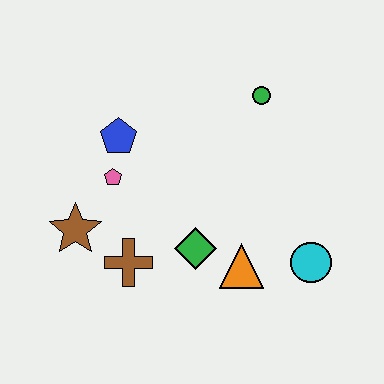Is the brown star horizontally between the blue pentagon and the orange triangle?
No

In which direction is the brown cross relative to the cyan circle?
The brown cross is to the left of the cyan circle.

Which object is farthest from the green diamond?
The green circle is farthest from the green diamond.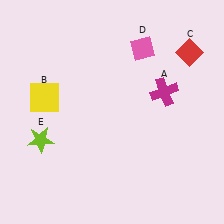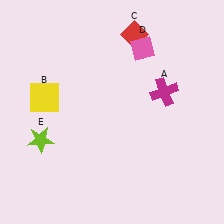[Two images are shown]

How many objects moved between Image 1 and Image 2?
1 object moved between the two images.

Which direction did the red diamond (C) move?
The red diamond (C) moved left.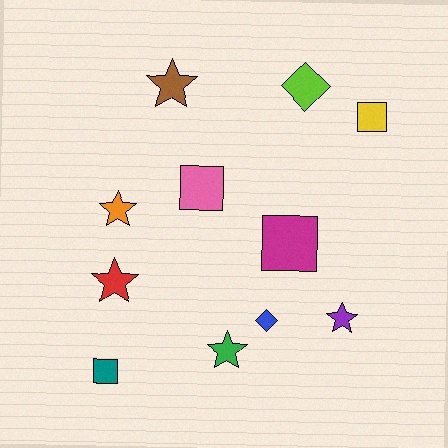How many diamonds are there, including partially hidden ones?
There are 2 diamonds.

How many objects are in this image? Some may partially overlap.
There are 11 objects.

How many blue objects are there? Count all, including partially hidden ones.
There is 1 blue object.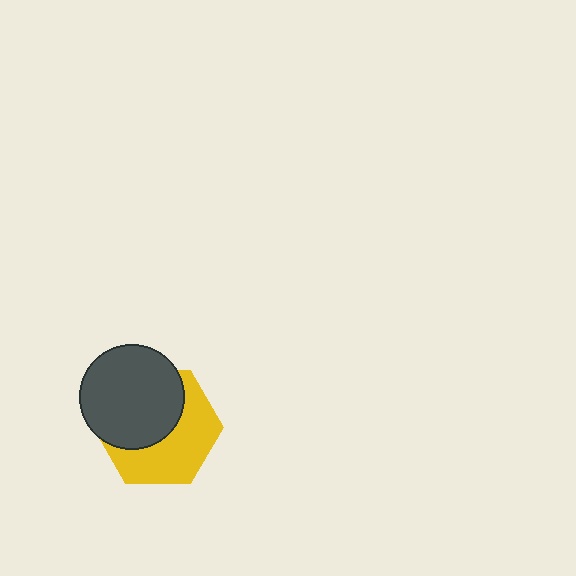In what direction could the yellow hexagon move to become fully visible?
The yellow hexagon could move toward the lower-right. That would shift it out from behind the dark gray circle entirely.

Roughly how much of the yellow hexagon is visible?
About half of it is visible (roughly 50%).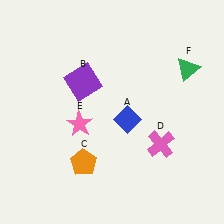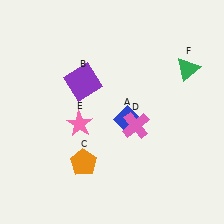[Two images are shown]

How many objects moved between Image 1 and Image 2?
1 object moved between the two images.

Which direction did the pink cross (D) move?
The pink cross (D) moved left.